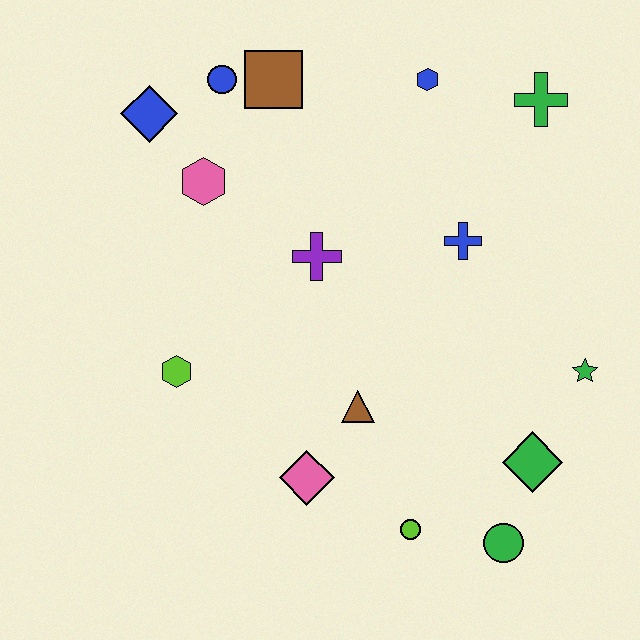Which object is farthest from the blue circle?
The green circle is farthest from the blue circle.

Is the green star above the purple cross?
No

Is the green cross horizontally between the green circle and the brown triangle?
No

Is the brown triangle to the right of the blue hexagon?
No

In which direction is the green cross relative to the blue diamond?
The green cross is to the right of the blue diamond.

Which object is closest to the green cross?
The blue hexagon is closest to the green cross.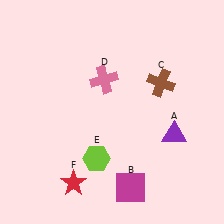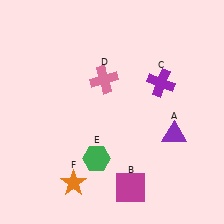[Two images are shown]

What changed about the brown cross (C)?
In Image 1, C is brown. In Image 2, it changed to purple.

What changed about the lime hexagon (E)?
In Image 1, E is lime. In Image 2, it changed to green.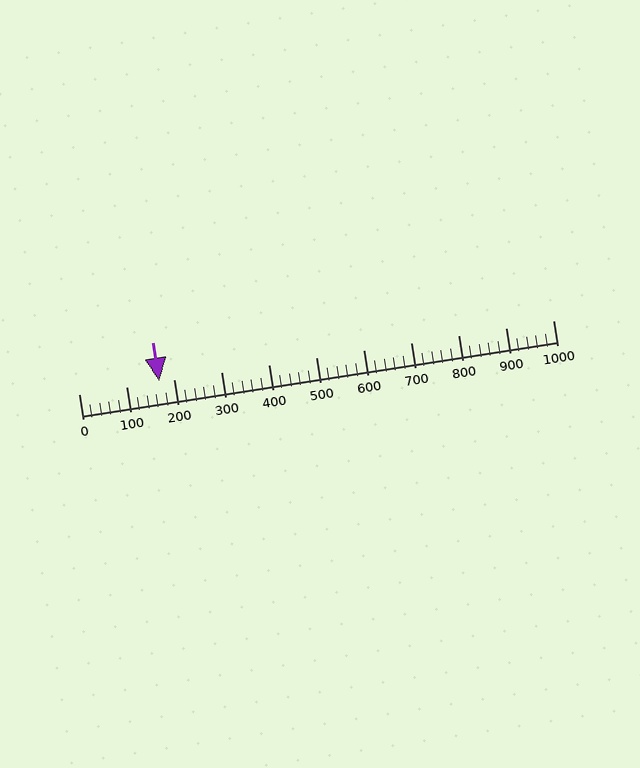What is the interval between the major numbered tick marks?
The major tick marks are spaced 100 units apart.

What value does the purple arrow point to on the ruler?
The purple arrow points to approximately 170.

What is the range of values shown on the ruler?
The ruler shows values from 0 to 1000.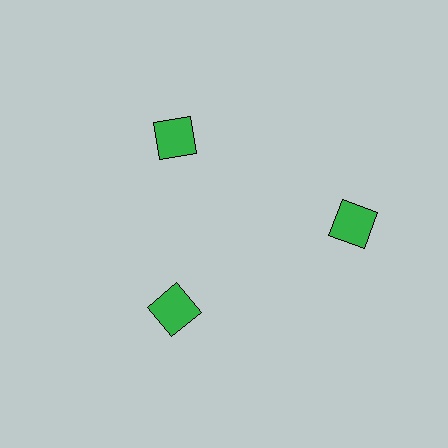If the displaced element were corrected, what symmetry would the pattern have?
It would have 3-fold rotational symmetry — the pattern would map onto itself every 120 degrees.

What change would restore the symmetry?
The symmetry would be restored by moving it inward, back onto the ring so that all 3 squares sit at equal angles and equal distance from the center.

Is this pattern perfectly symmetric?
No. The 3 green squares are arranged in a ring, but one element near the 3 o'clock position is pushed outward from the center, breaking the 3-fold rotational symmetry.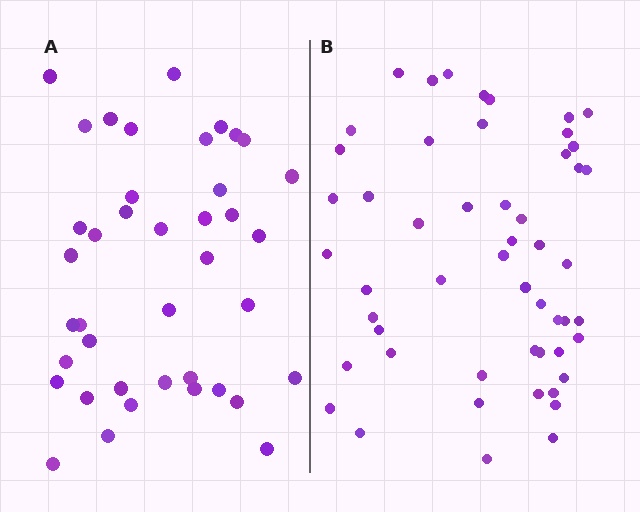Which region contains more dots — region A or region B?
Region B (the right region) has more dots.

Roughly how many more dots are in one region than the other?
Region B has roughly 12 or so more dots than region A.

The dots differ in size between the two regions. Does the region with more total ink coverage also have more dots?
No. Region A has more total ink coverage because its dots are larger, but region B actually contains more individual dots. Total area can be misleading — the number of items is what matters here.